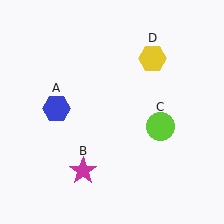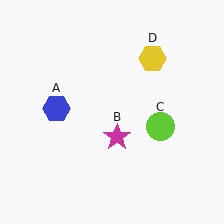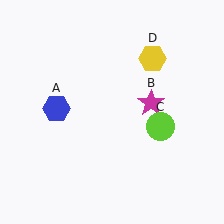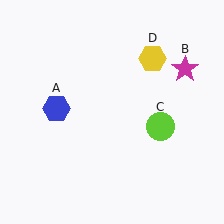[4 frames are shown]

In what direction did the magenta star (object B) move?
The magenta star (object B) moved up and to the right.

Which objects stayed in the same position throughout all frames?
Blue hexagon (object A) and lime circle (object C) and yellow hexagon (object D) remained stationary.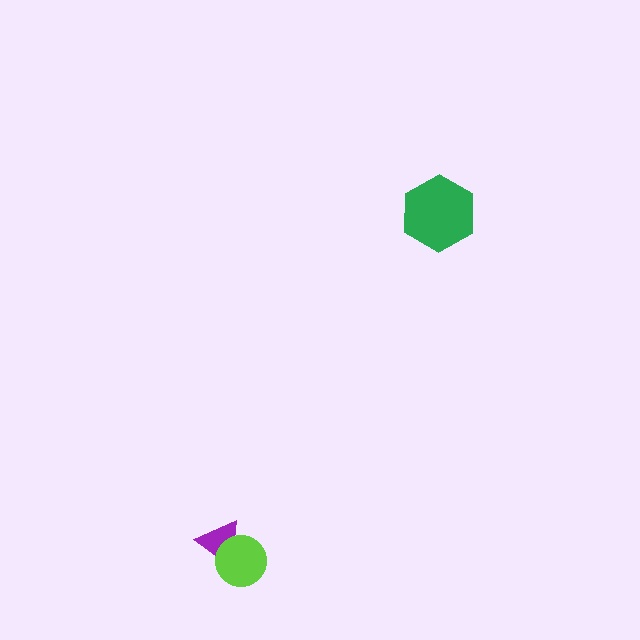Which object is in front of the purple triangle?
The lime circle is in front of the purple triangle.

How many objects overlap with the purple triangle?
1 object overlaps with the purple triangle.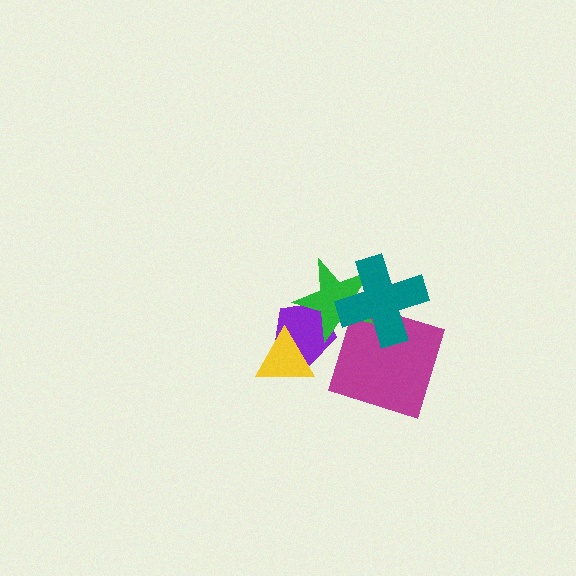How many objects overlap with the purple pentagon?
2 objects overlap with the purple pentagon.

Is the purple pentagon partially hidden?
Yes, it is partially covered by another shape.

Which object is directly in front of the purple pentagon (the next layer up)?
The yellow triangle is directly in front of the purple pentagon.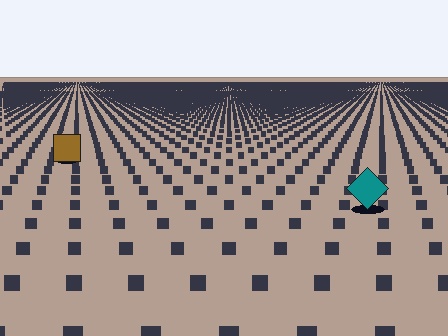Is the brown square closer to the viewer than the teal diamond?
No. The teal diamond is closer — you can tell from the texture gradient: the ground texture is coarser near it.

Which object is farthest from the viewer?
The brown square is farthest from the viewer. It appears smaller and the ground texture around it is denser.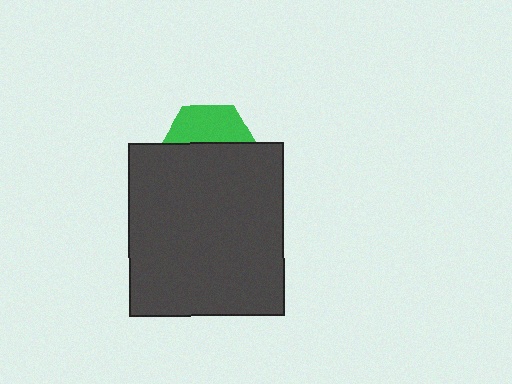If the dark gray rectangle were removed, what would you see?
You would see the complete green hexagon.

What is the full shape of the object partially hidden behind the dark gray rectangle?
The partially hidden object is a green hexagon.